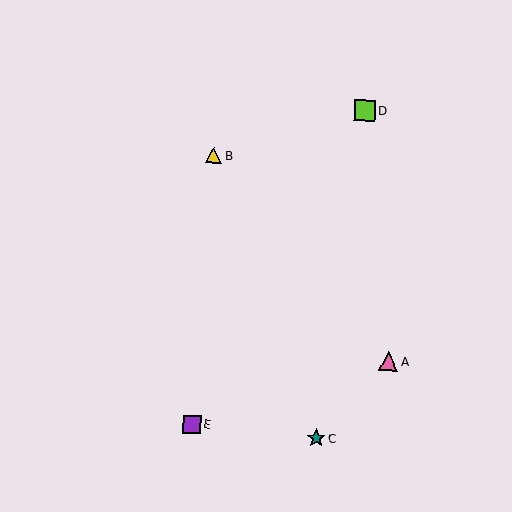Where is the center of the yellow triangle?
The center of the yellow triangle is at (214, 155).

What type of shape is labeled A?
Shape A is a pink triangle.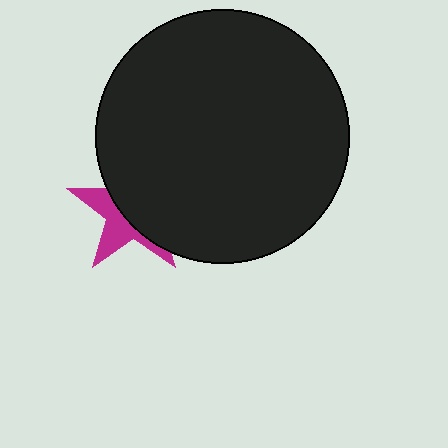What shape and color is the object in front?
The object in front is a black circle.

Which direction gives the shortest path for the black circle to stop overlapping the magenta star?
Moving right gives the shortest separation.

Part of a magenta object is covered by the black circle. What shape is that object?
It is a star.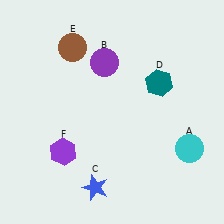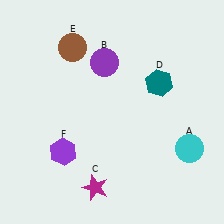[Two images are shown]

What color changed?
The star (C) changed from blue in Image 1 to magenta in Image 2.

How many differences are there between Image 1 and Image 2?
There is 1 difference between the two images.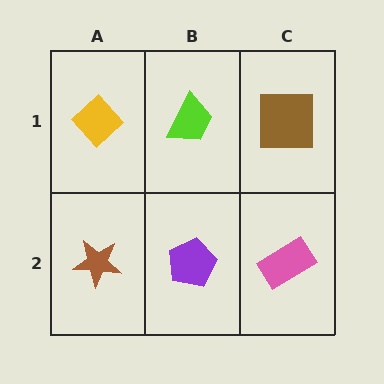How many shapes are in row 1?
3 shapes.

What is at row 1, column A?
A yellow diamond.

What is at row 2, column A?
A brown star.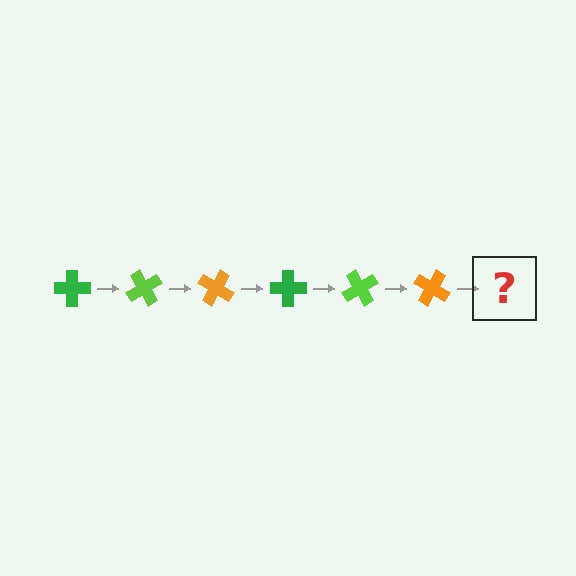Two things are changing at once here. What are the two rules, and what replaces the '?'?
The two rules are that it rotates 60 degrees each step and the color cycles through green, lime, and orange. The '?' should be a green cross, rotated 360 degrees from the start.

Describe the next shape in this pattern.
It should be a green cross, rotated 360 degrees from the start.